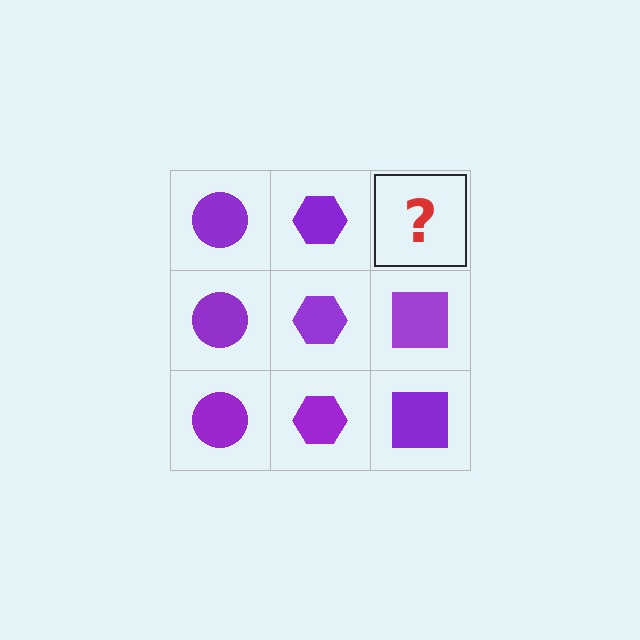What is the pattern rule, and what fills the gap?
The rule is that each column has a consistent shape. The gap should be filled with a purple square.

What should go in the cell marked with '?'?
The missing cell should contain a purple square.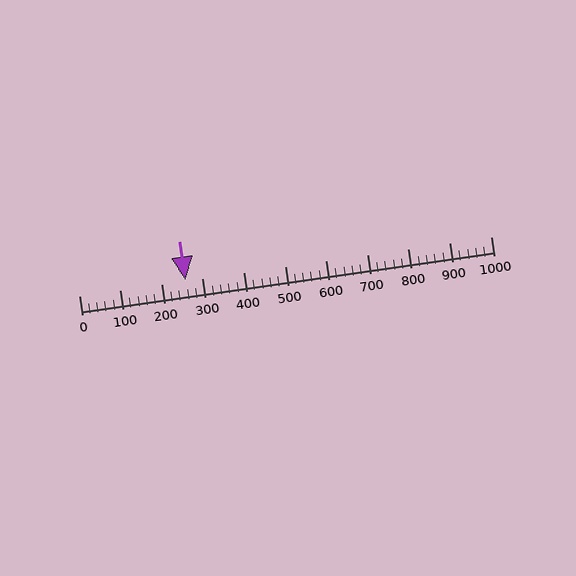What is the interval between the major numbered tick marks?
The major tick marks are spaced 100 units apart.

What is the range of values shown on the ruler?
The ruler shows values from 0 to 1000.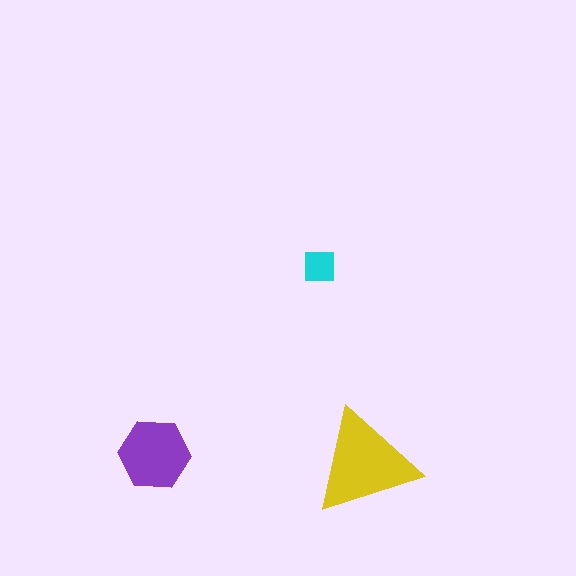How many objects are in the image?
There are 3 objects in the image.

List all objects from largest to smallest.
The yellow triangle, the purple hexagon, the cyan square.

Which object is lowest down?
The yellow triangle is bottommost.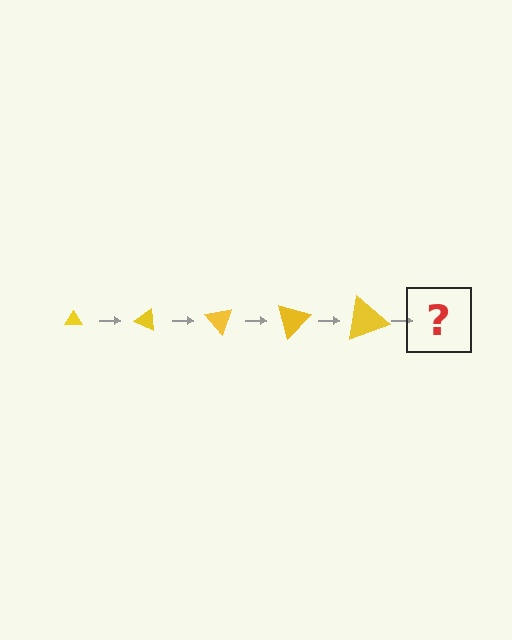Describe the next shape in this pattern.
It should be a triangle, larger than the previous one and rotated 125 degrees from the start.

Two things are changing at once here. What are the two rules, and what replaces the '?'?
The two rules are that the triangle grows larger each step and it rotates 25 degrees each step. The '?' should be a triangle, larger than the previous one and rotated 125 degrees from the start.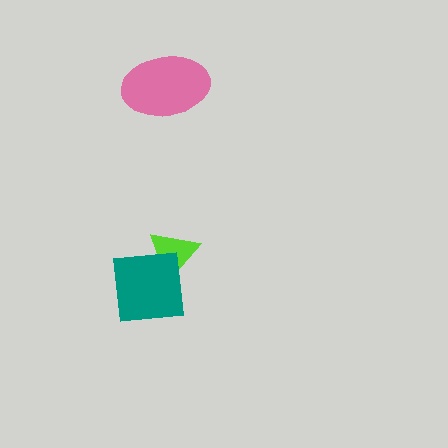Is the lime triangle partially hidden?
Yes, it is partially covered by another shape.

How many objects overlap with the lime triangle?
1 object overlaps with the lime triangle.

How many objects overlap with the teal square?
1 object overlaps with the teal square.